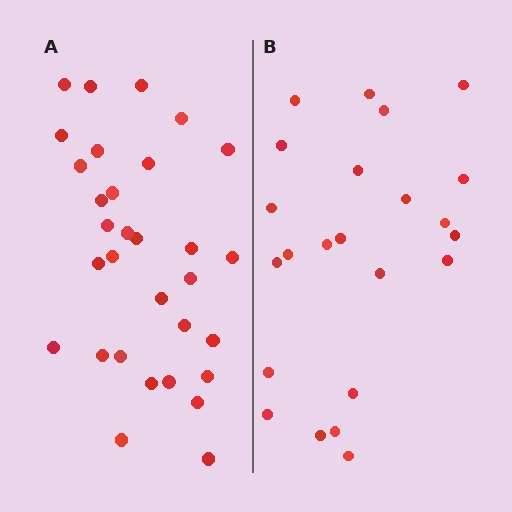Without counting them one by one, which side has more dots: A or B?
Region A (the left region) has more dots.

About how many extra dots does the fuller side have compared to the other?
Region A has roughly 8 or so more dots than region B.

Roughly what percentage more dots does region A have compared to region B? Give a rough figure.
About 35% more.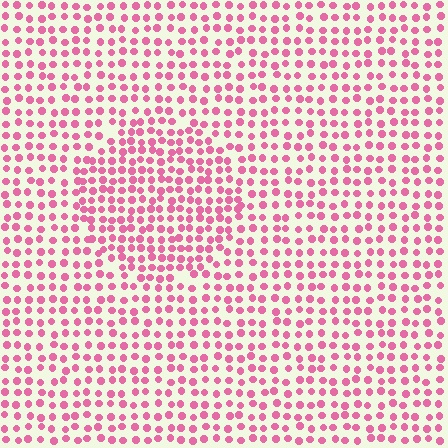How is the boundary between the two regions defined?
The boundary is defined by a change in element density (approximately 1.4x ratio). All elements are the same color, size, and shape.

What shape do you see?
I see a circle.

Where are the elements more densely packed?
The elements are more densely packed inside the circle boundary.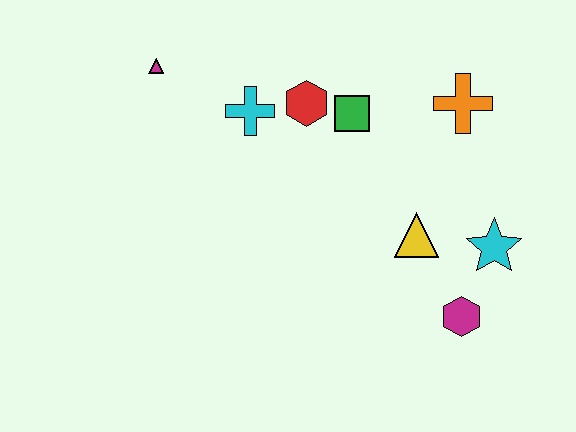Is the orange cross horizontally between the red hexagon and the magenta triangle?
No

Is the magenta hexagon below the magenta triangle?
Yes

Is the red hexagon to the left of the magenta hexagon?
Yes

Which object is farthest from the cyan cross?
The magenta hexagon is farthest from the cyan cross.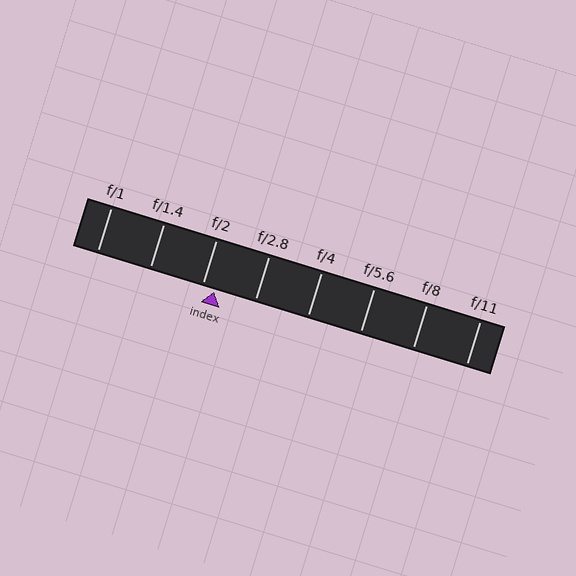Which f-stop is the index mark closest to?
The index mark is closest to f/2.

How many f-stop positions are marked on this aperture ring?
There are 8 f-stop positions marked.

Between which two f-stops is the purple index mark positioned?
The index mark is between f/2 and f/2.8.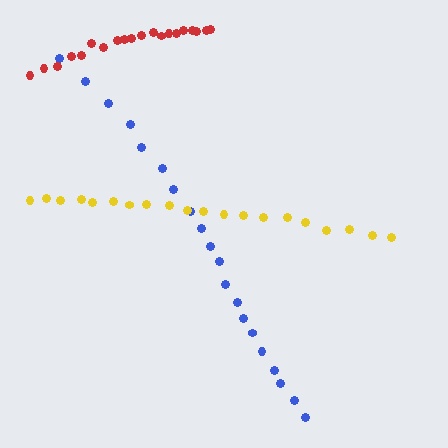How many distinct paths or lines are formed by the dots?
There are 3 distinct paths.